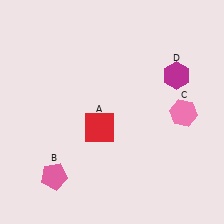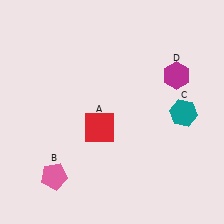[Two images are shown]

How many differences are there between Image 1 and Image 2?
There is 1 difference between the two images.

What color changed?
The hexagon (C) changed from pink in Image 1 to teal in Image 2.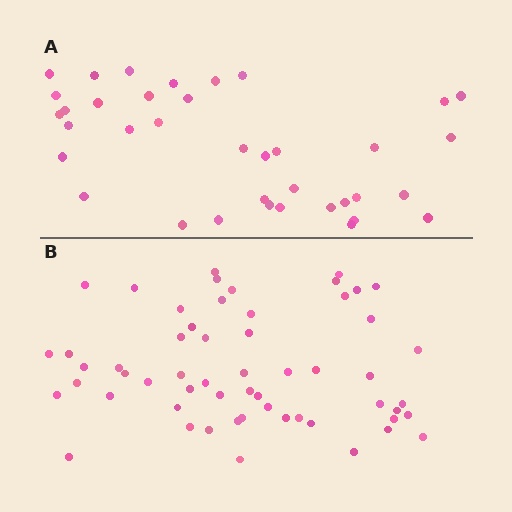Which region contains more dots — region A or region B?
Region B (the bottom region) has more dots.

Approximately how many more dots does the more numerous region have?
Region B has approximately 20 more dots than region A.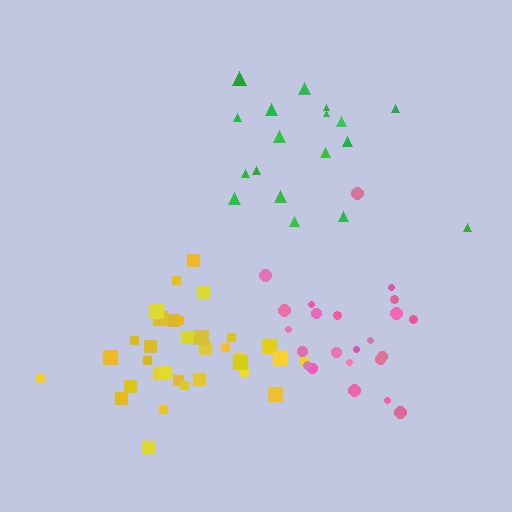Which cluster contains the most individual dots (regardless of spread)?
Yellow (33).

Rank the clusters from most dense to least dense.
pink, yellow, green.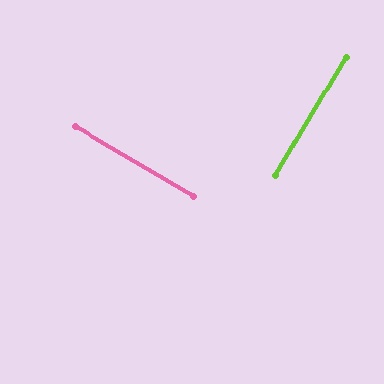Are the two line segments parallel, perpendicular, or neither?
Perpendicular — they meet at approximately 90°.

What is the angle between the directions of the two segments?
Approximately 90 degrees.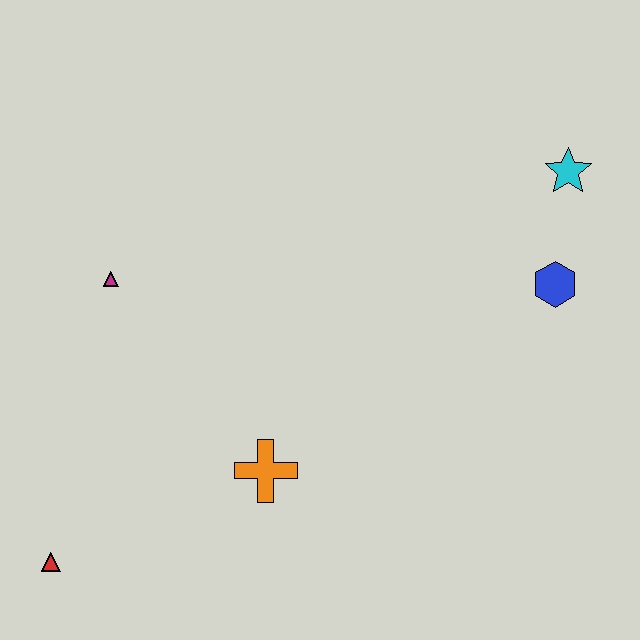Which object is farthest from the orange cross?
The cyan star is farthest from the orange cross.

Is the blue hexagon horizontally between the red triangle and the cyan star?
Yes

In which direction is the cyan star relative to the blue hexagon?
The cyan star is above the blue hexagon.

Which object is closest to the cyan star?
The blue hexagon is closest to the cyan star.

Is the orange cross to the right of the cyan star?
No